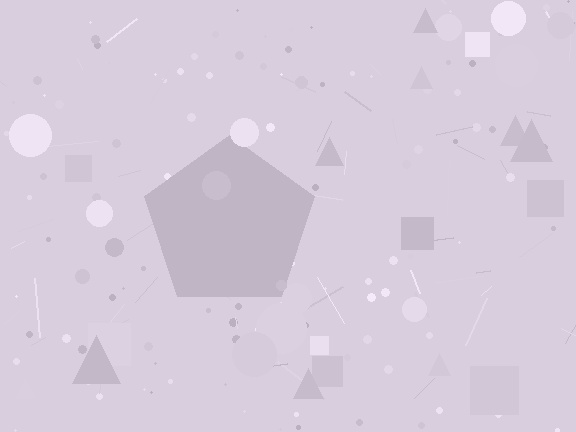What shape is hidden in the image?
A pentagon is hidden in the image.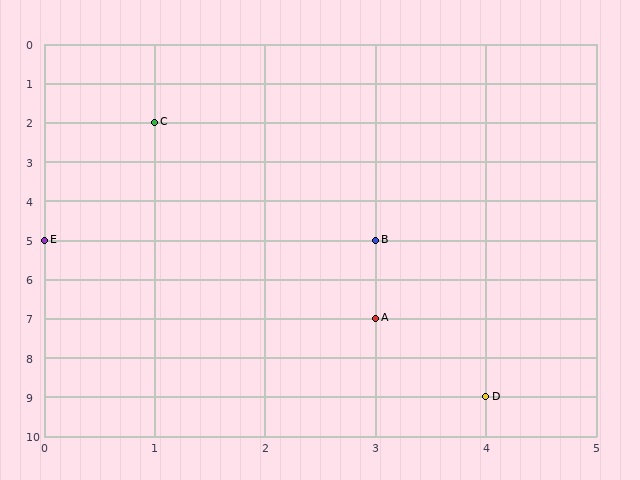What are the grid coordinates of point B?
Point B is at grid coordinates (3, 5).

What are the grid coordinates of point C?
Point C is at grid coordinates (1, 2).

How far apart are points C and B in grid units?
Points C and B are 2 columns and 3 rows apart (about 3.6 grid units diagonally).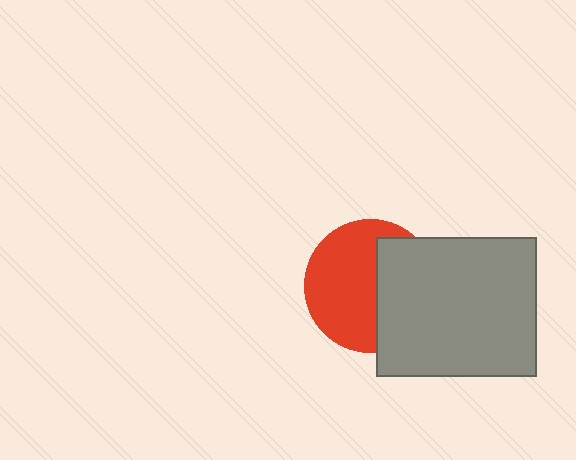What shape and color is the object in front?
The object in front is a gray rectangle.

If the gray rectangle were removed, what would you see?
You would see the complete red circle.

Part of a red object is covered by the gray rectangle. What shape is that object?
It is a circle.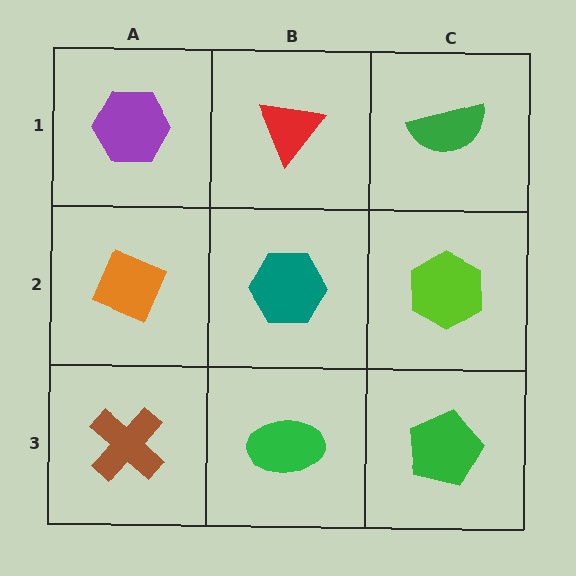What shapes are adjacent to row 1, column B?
A teal hexagon (row 2, column B), a purple hexagon (row 1, column A), a green semicircle (row 1, column C).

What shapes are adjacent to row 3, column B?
A teal hexagon (row 2, column B), a brown cross (row 3, column A), a green pentagon (row 3, column C).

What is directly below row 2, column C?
A green pentagon.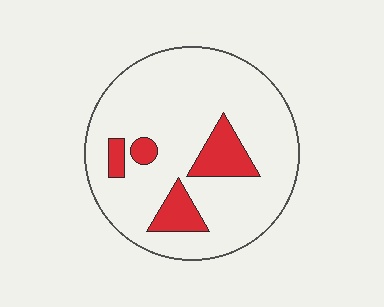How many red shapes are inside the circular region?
4.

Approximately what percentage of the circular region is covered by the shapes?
Approximately 15%.